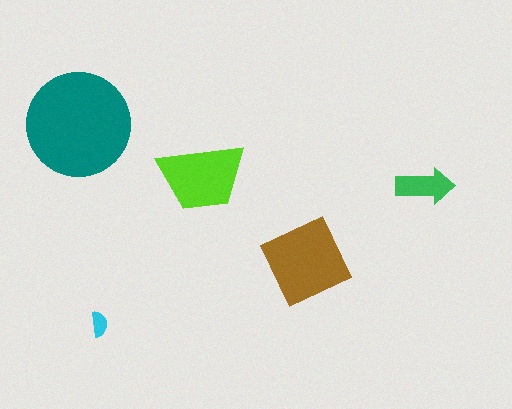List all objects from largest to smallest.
The teal circle, the brown square, the lime trapezoid, the green arrow, the cyan semicircle.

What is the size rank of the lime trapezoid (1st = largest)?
3rd.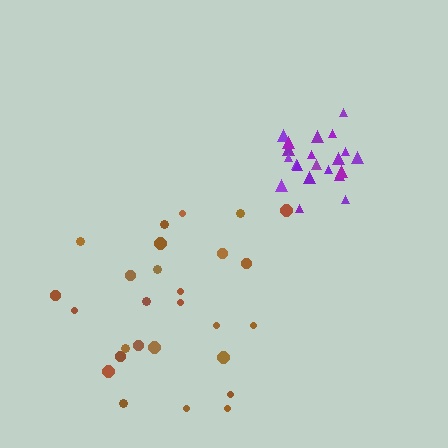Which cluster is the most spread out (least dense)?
Brown.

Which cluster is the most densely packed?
Purple.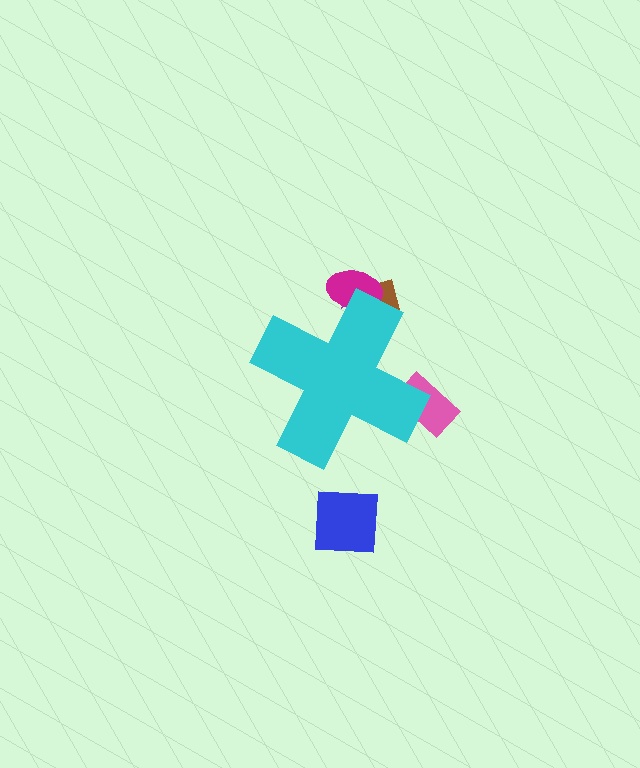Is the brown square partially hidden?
Yes, the brown square is partially hidden behind the cyan cross.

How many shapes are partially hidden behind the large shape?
4 shapes are partially hidden.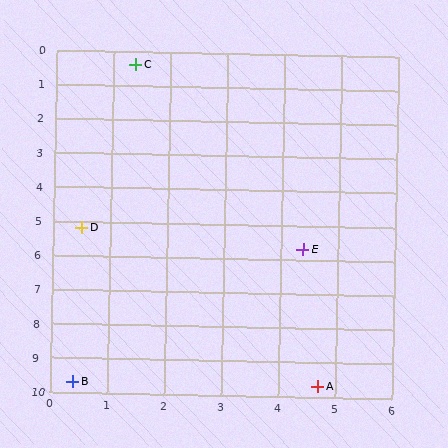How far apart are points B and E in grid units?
Points B and E are about 5.7 grid units apart.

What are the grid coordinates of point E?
Point E is at approximately (4.4, 5.7).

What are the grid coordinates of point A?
Point A is at approximately (4.7, 9.7).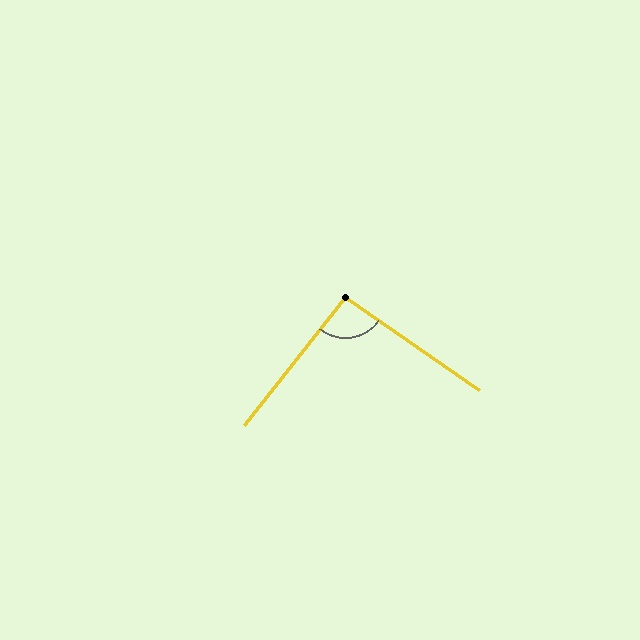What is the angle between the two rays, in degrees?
Approximately 94 degrees.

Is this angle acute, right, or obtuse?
It is approximately a right angle.